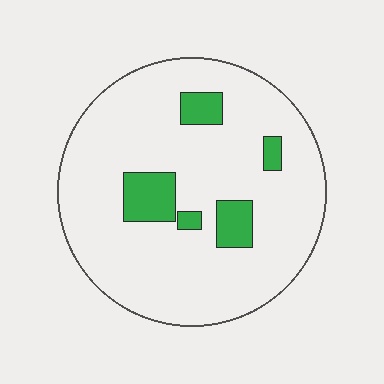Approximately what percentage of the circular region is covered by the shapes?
Approximately 10%.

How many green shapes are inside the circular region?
5.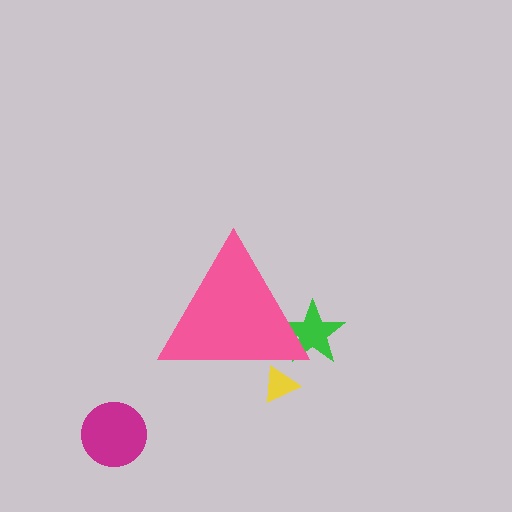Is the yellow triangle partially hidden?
Yes, the yellow triangle is partially hidden behind the pink triangle.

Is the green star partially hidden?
Yes, the green star is partially hidden behind the pink triangle.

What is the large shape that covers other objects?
A pink triangle.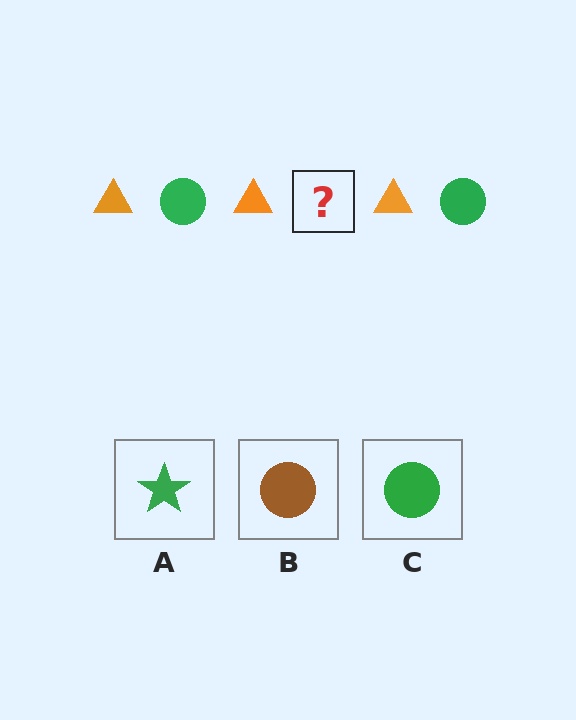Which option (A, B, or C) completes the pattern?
C.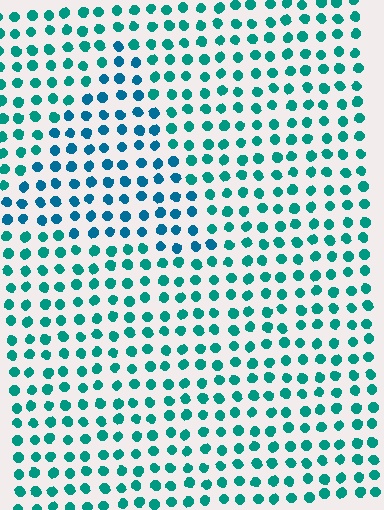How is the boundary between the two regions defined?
The boundary is defined purely by a slight shift in hue (about 26 degrees). Spacing, size, and orientation are identical on both sides.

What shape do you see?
I see a triangle.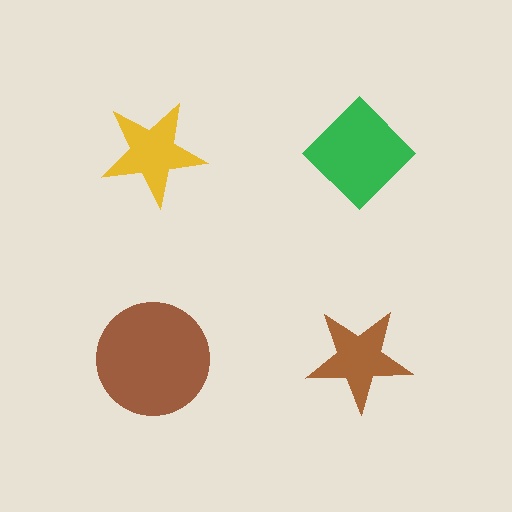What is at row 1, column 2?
A green diamond.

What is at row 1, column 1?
A yellow star.